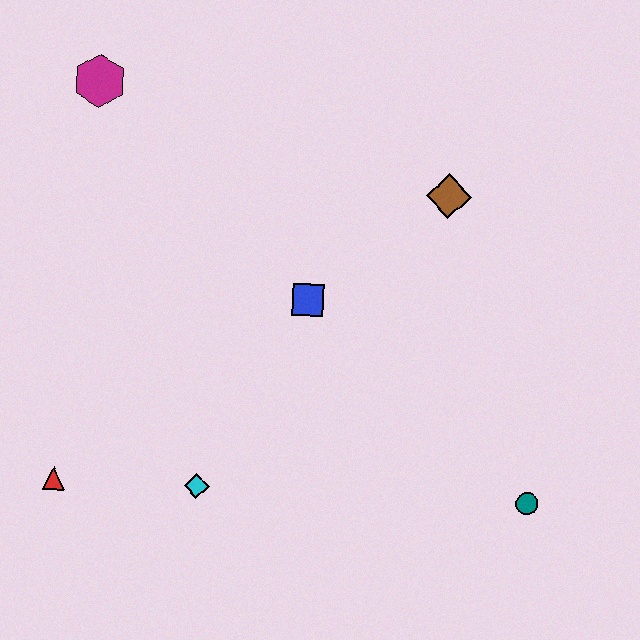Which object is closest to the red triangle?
The cyan diamond is closest to the red triangle.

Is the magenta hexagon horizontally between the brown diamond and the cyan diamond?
No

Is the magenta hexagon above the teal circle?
Yes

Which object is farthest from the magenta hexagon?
The teal circle is farthest from the magenta hexagon.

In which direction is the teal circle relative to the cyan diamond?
The teal circle is to the right of the cyan diamond.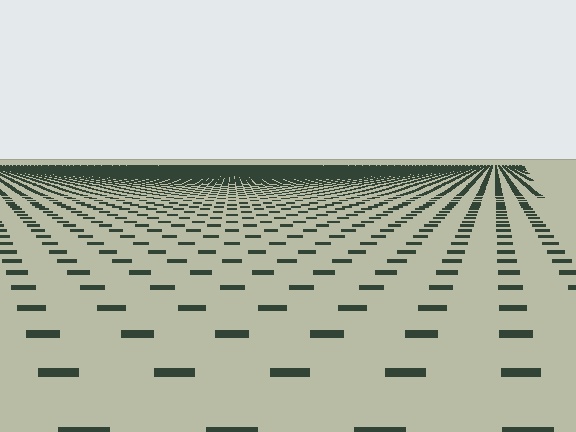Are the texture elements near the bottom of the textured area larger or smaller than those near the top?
Larger. Near the bottom, elements are closer to the viewer and appear at a bigger on-screen size.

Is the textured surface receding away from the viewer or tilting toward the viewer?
The surface is receding away from the viewer. Texture elements get smaller and denser toward the top.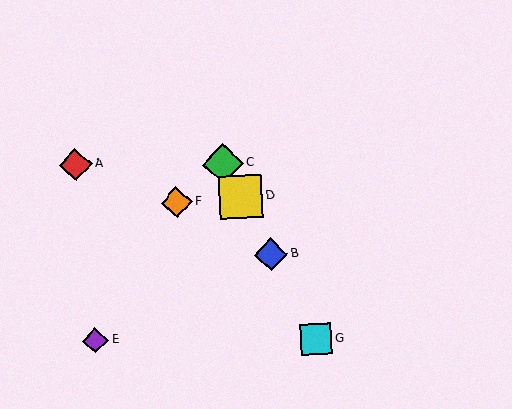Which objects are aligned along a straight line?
Objects B, C, D, G are aligned along a straight line.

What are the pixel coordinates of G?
Object G is at (316, 339).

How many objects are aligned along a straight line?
4 objects (B, C, D, G) are aligned along a straight line.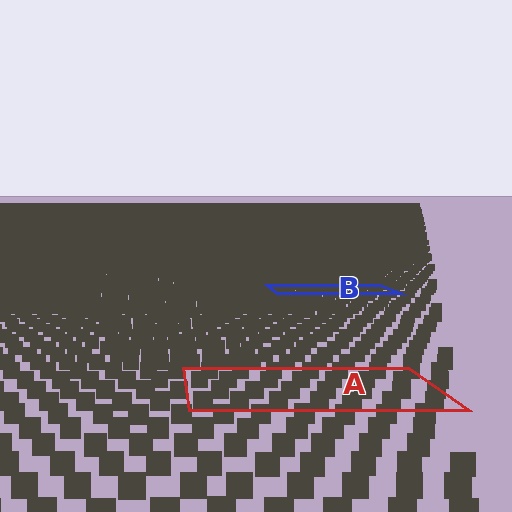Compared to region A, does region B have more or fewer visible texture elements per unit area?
Region B has more texture elements per unit area — they are packed more densely because it is farther away.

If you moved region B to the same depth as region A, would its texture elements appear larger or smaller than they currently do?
They would appear larger. At a closer depth, the same texture elements are projected at a bigger on-screen size.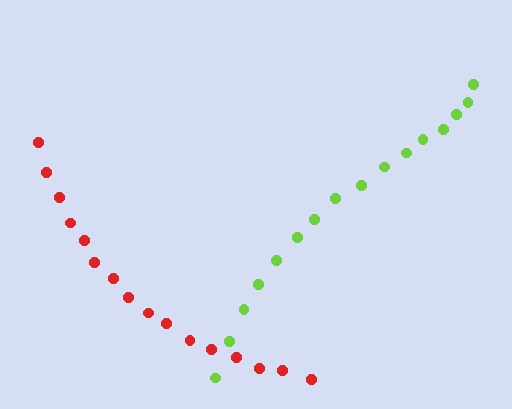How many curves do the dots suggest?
There are 2 distinct paths.